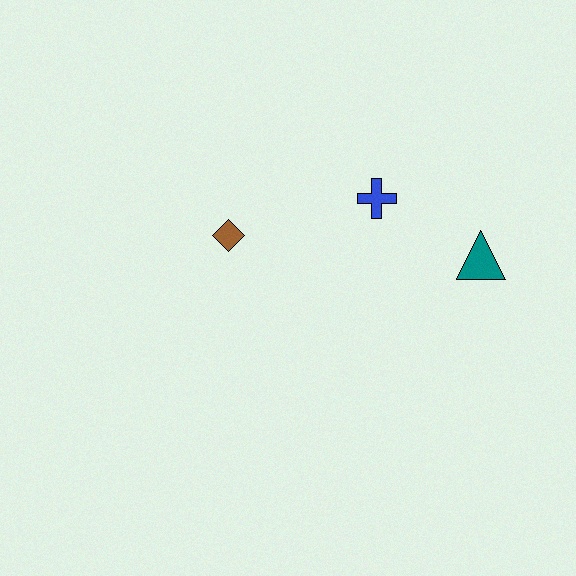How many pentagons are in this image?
There are no pentagons.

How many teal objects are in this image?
There is 1 teal object.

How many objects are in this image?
There are 3 objects.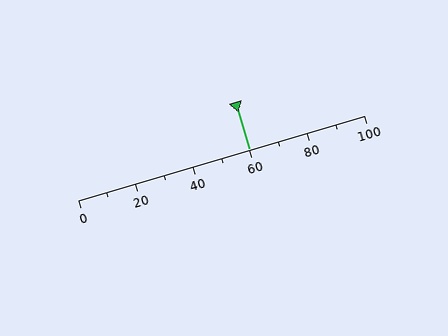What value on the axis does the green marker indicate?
The marker indicates approximately 60.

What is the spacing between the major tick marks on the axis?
The major ticks are spaced 20 apart.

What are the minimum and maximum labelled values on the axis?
The axis runs from 0 to 100.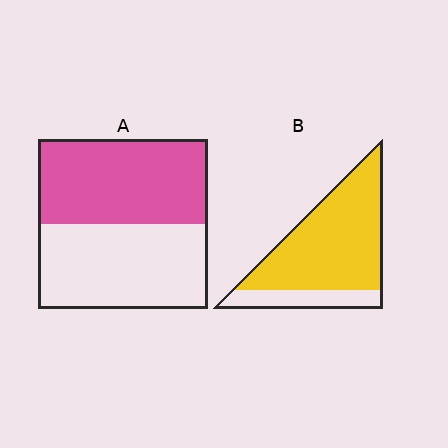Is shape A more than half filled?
Roughly half.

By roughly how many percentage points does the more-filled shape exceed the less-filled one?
By roughly 30 percentage points (B over A).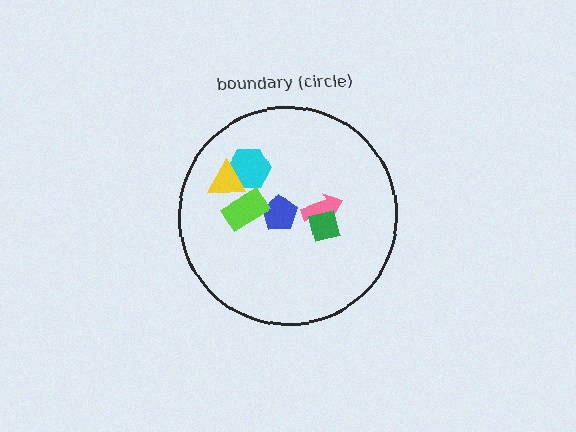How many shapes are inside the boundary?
6 inside, 0 outside.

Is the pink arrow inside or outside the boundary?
Inside.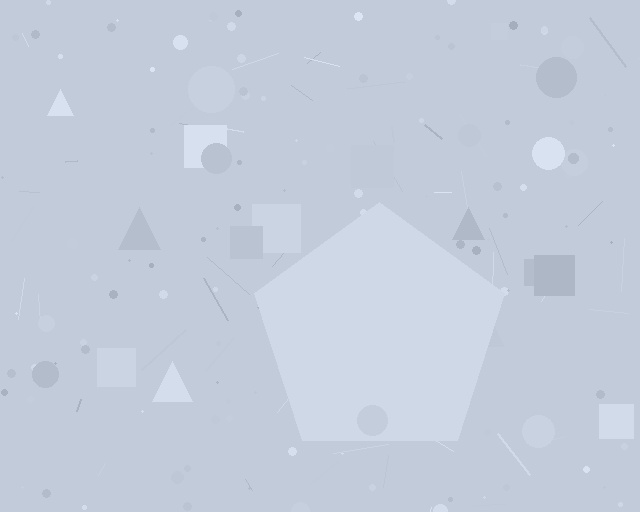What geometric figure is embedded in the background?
A pentagon is embedded in the background.